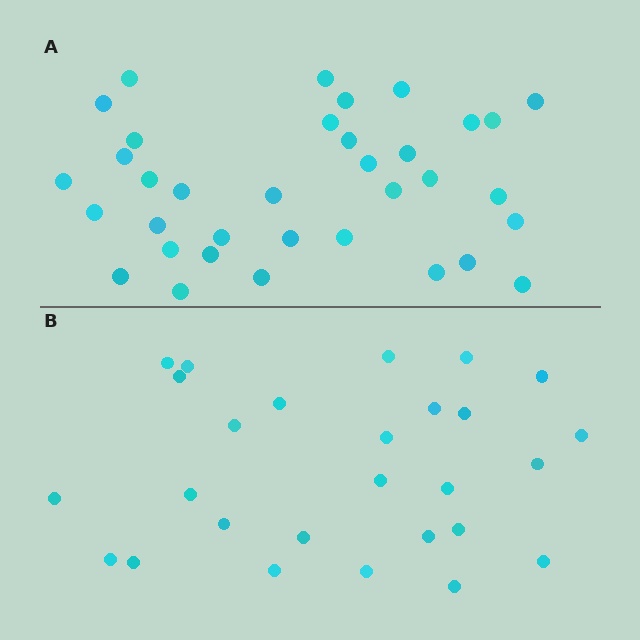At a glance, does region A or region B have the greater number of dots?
Region A (the top region) has more dots.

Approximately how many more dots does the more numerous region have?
Region A has roughly 8 or so more dots than region B.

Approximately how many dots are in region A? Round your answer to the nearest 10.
About 40 dots. (The exact count is 35, which rounds to 40.)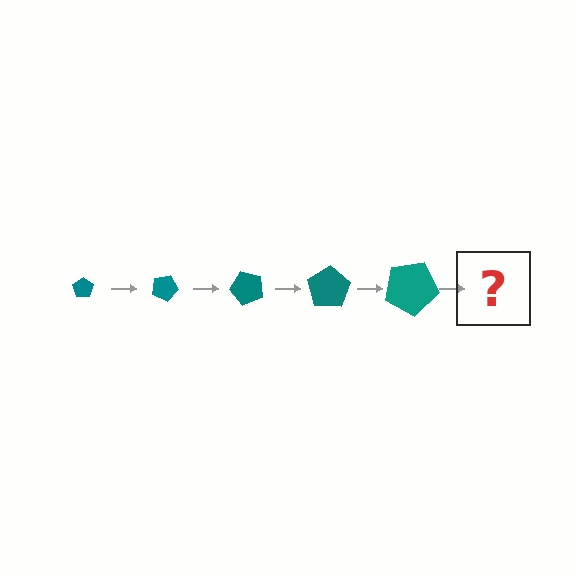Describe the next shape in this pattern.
It should be a pentagon, larger than the previous one and rotated 125 degrees from the start.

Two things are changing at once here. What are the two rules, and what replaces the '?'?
The two rules are that the pentagon grows larger each step and it rotates 25 degrees each step. The '?' should be a pentagon, larger than the previous one and rotated 125 degrees from the start.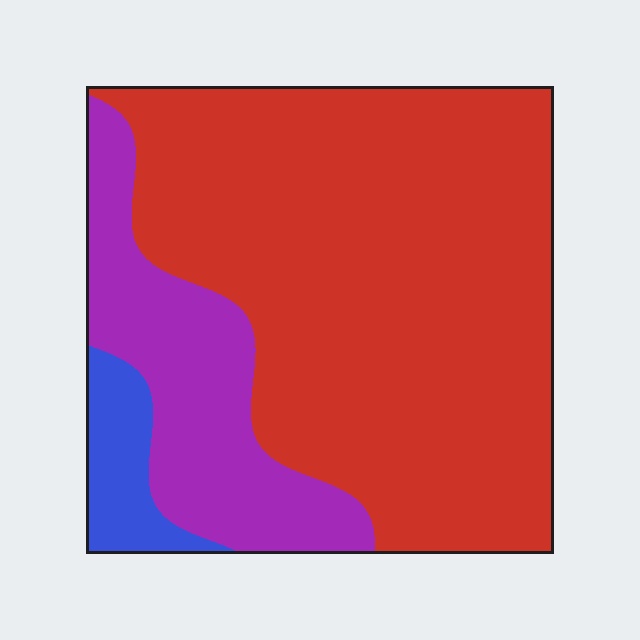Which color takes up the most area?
Red, at roughly 70%.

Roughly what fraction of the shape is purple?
Purple covers roughly 20% of the shape.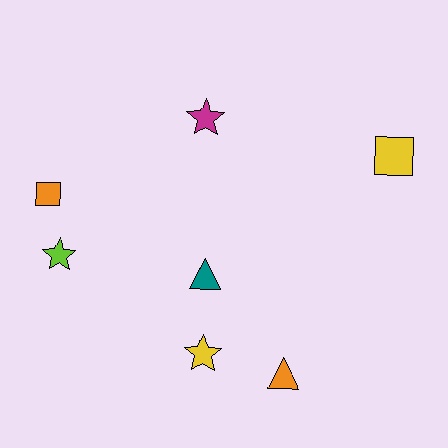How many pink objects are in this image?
There are no pink objects.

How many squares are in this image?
There are 2 squares.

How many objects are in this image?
There are 7 objects.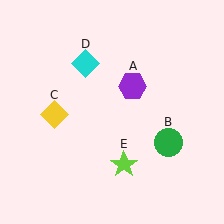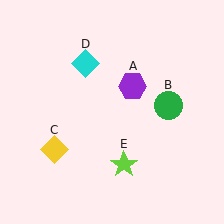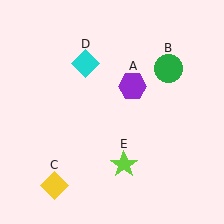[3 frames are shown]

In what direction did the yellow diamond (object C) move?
The yellow diamond (object C) moved down.